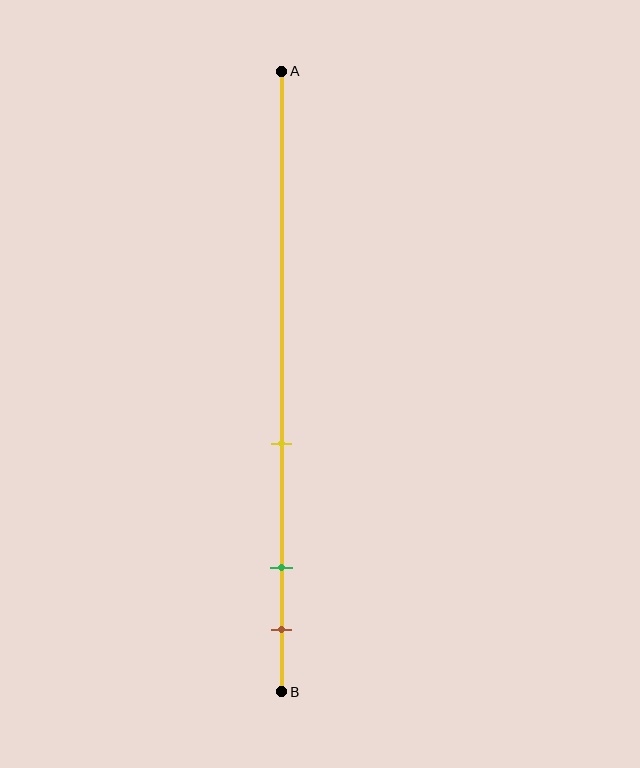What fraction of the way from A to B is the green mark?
The green mark is approximately 80% (0.8) of the way from A to B.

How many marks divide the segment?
There are 3 marks dividing the segment.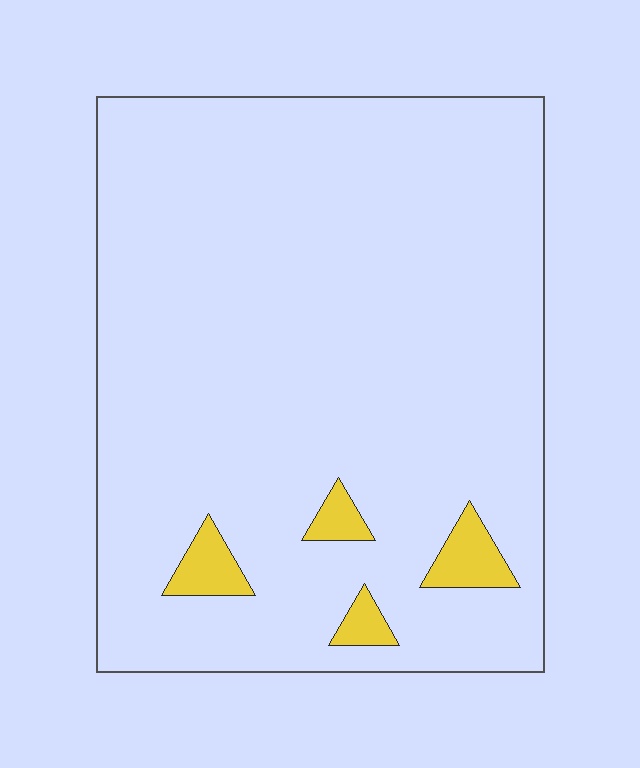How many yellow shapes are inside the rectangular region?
4.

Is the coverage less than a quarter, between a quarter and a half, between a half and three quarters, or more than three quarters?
Less than a quarter.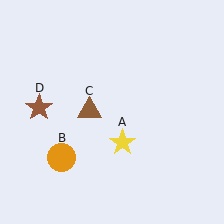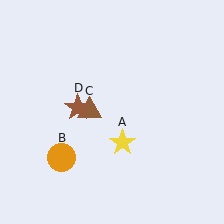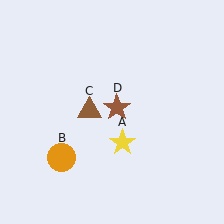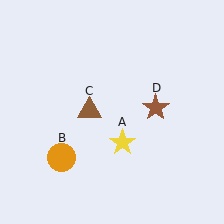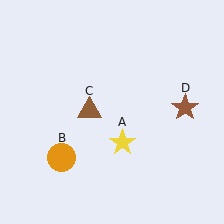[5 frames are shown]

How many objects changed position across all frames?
1 object changed position: brown star (object D).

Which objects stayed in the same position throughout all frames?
Yellow star (object A) and orange circle (object B) and brown triangle (object C) remained stationary.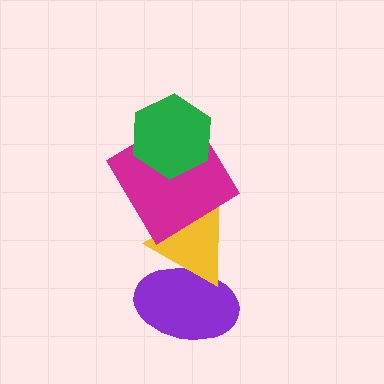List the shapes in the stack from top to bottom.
From top to bottom: the green hexagon, the magenta diamond, the yellow triangle, the purple ellipse.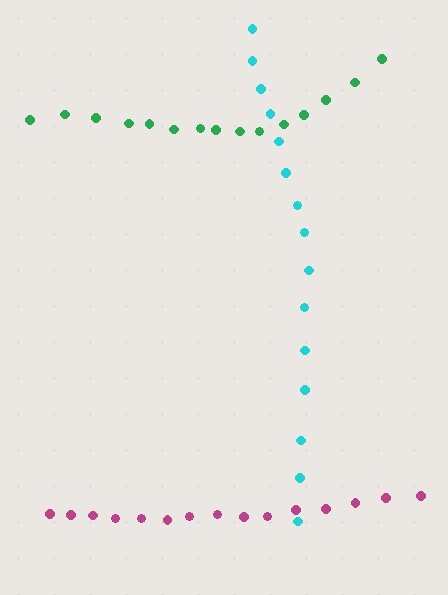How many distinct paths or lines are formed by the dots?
There are 3 distinct paths.